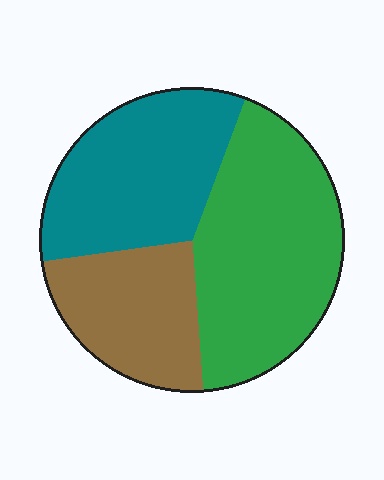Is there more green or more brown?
Green.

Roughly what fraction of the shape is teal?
Teal takes up between a sixth and a third of the shape.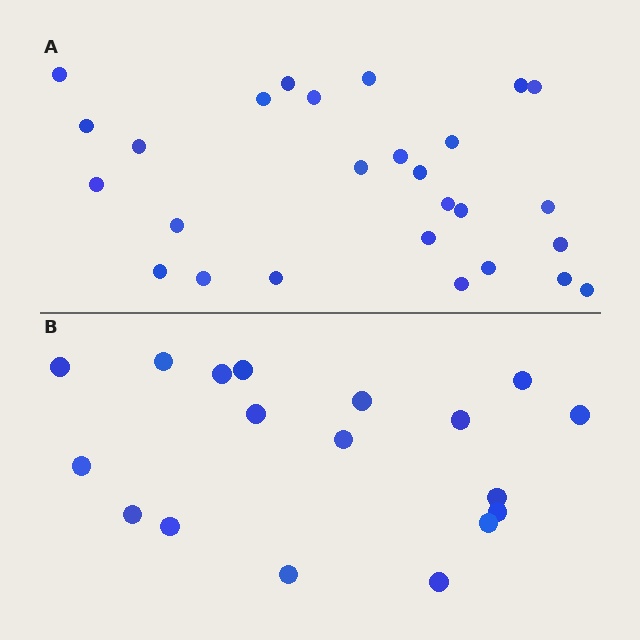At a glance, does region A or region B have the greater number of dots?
Region A (the top region) has more dots.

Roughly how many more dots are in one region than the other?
Region A has roughly 8 or so more dots than region B.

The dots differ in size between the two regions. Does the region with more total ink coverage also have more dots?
No. Region B has more total ink coverage because its dots are larger, but region A actually contains more individual dots. Total area can be misleading — the number of items is what matters here.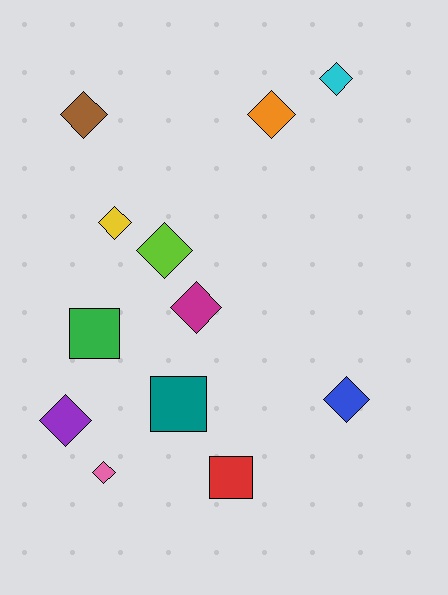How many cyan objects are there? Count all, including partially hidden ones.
There is 1 cyan object.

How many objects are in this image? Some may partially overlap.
There are 12 objects.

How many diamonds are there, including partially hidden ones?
There are 9 diamonds.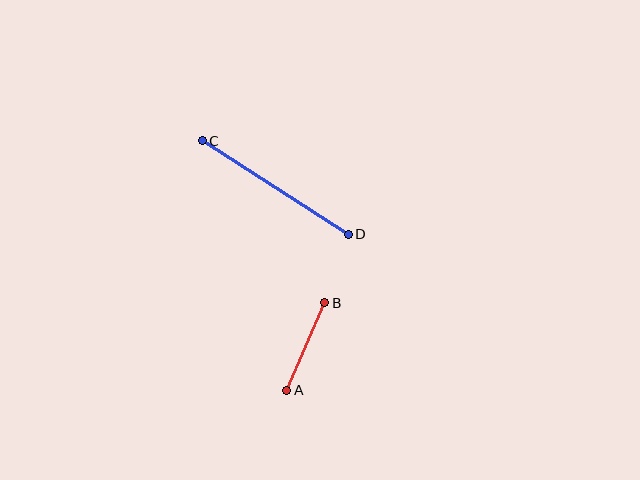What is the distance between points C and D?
The distance is approximately 173 pixels.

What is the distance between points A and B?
The distance is approximately 95 pixels.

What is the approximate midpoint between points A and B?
The midpoint is at approximately (306, 346) pixels.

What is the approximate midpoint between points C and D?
The midpoint is at approximately (275, 188) pixels.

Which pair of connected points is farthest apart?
Points C and D are farthest apart.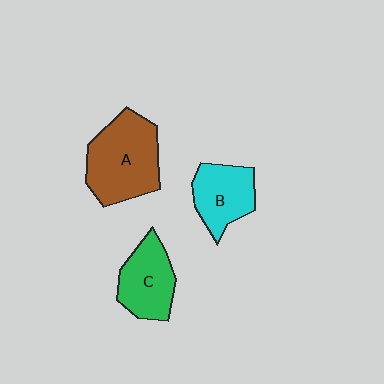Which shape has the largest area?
Shape A (brown).